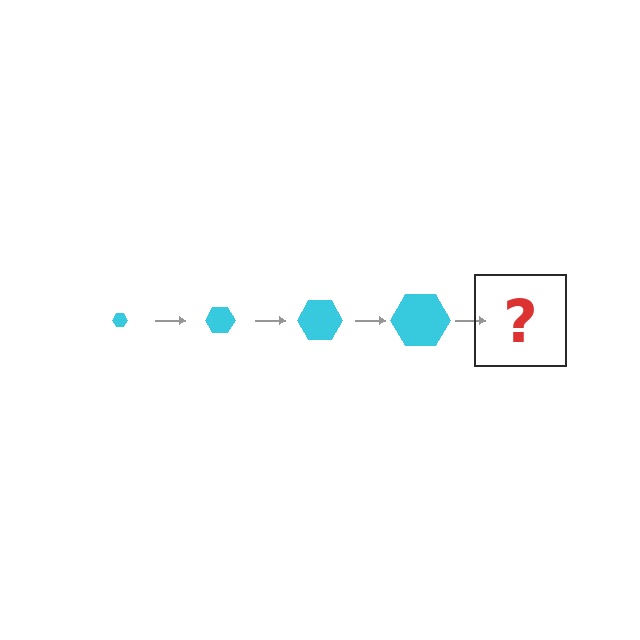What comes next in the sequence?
The next element should be a cyan hexagon, larger than the previous one.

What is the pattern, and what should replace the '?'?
The pattern is that the hexagon gets progressively larger each step. The '?' should be a cyan hexagon, larger than the previous one.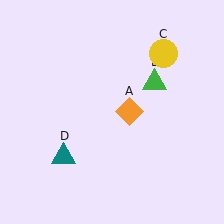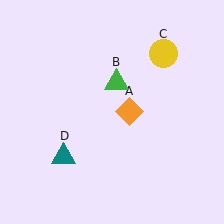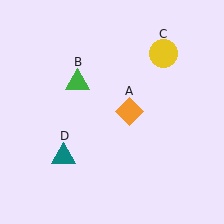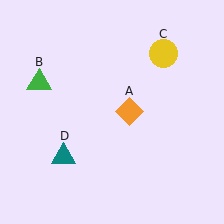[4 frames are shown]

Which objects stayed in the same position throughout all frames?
Orange diamond (object A) and yellow circle (object C) and teal triangle (object D) remained stationary.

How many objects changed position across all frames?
1 object changed position: green triangle (object B).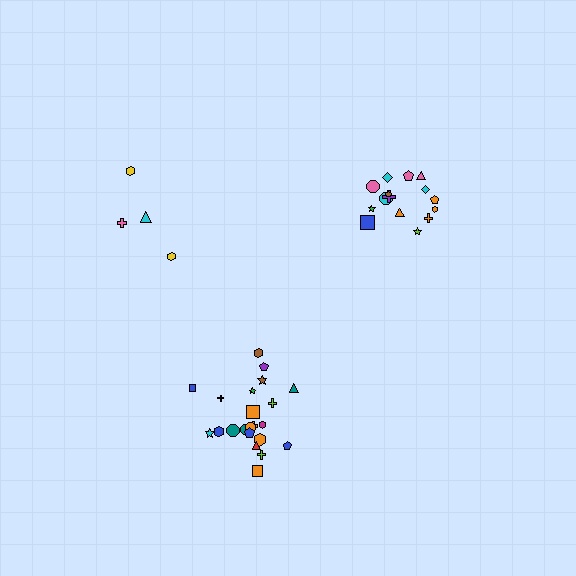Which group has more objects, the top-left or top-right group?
The top-right group.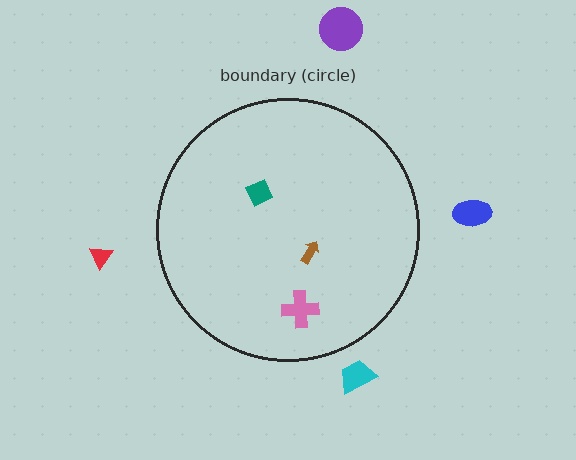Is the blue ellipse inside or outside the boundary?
Outside.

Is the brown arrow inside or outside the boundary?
Inside.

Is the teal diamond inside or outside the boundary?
Inside.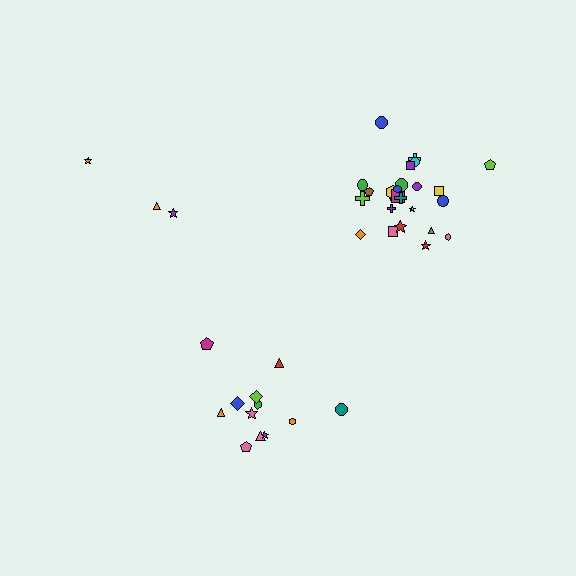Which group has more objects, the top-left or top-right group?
The top-right group.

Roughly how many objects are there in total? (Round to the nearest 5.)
Roughly 40 objects in total.